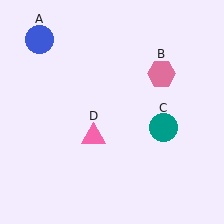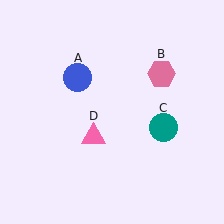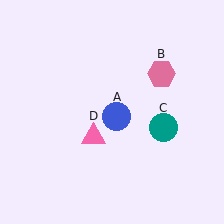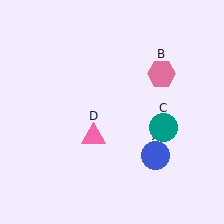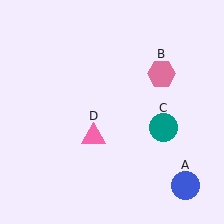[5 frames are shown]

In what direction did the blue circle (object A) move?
The blue circle (object A) moved down and to the right.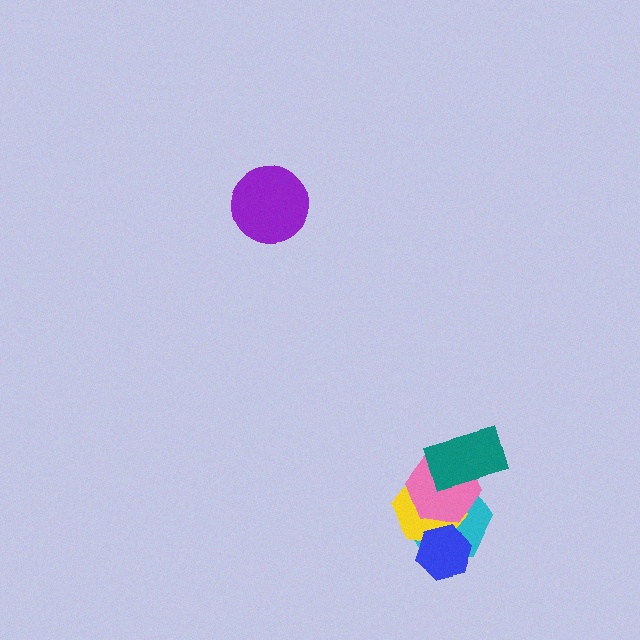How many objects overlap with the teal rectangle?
3 objects overlap with the teal rectangle.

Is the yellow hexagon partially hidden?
Yes, it is partially covered by another shape.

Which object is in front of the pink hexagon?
The teal rectangle is in front of the pink hexagon.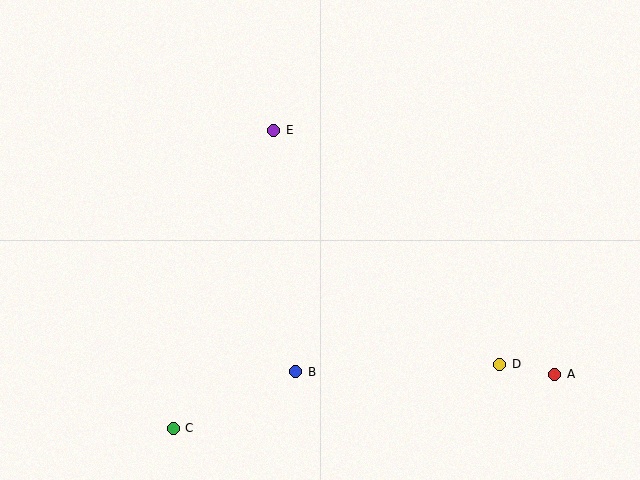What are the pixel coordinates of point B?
Point B is at (296, 372).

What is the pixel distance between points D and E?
The distance between D and E is 325 pixels.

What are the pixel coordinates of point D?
Point D is at (500, 364).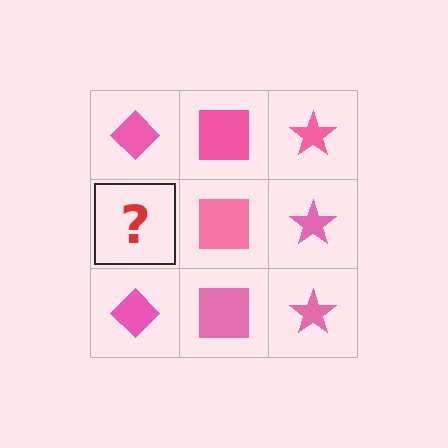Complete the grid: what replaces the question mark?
The question mark should be replaced with a pink diamond.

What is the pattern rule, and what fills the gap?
The rule is that each column has a consistent shape. The gap should be filled with a pink diamond.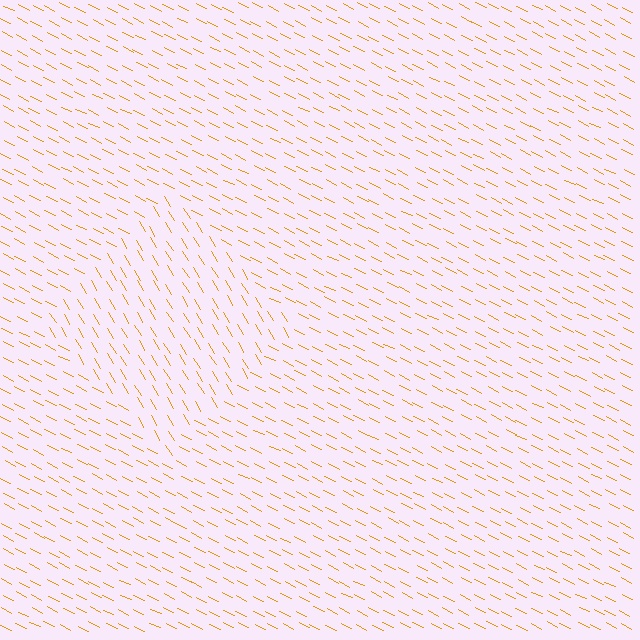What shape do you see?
I see a diamond.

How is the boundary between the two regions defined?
The boundary is defined purely by a change in line orientation (approximately 31 degrees difference). All lines are the same color and thickness.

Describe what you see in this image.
The image is filled with small orange line segments. A diamond region in the image has lines oriented differently from the surrounding lines, creating a visible texture boundary.